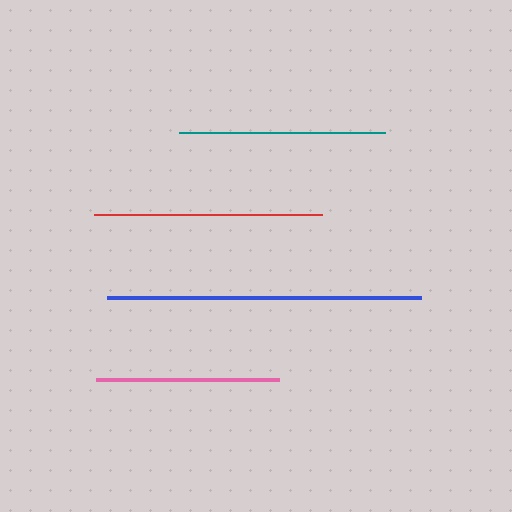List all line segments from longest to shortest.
From longest to shortest: blue, red, teal, pink.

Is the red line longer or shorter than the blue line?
The blue line is longer than the red line.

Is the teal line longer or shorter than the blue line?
The blue line is longer than the teal line.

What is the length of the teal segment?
The teal segment is approximately 205 pixels long.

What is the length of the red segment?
The red segment is approximately 228 pixels long.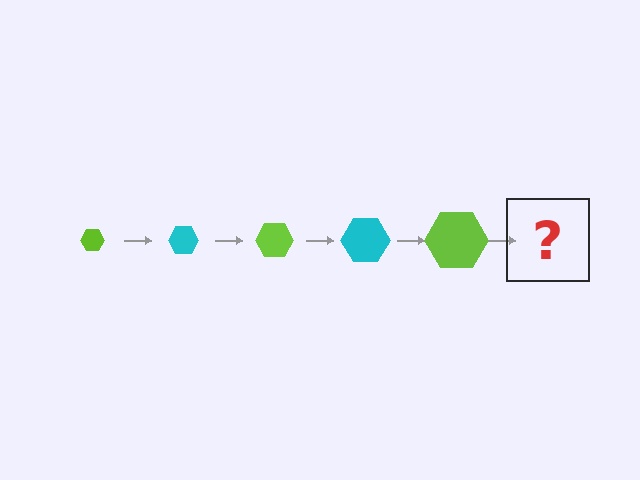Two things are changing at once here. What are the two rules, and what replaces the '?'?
The two rules are that the hexagon grows larger each step and the color cycles through lime and cyan. The '?' should be a cyan hexagon, larger than the previous one.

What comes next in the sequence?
The next element should be a cyan hexagon, larger than the previous one.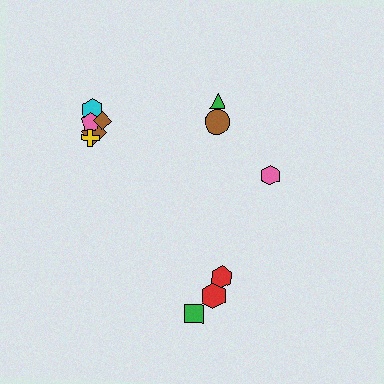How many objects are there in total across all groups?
There are 11 objects.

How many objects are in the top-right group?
There are 3 objects.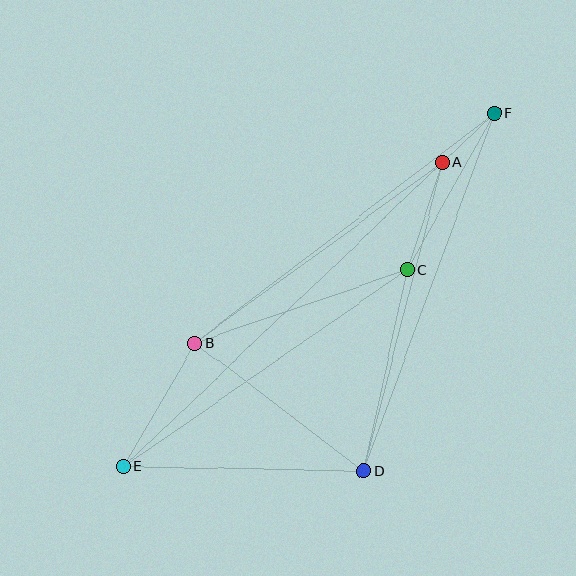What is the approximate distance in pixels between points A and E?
The distance between A and E is approximately 441 pixels.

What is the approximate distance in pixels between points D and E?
The distance between D and E is approximately 241 pixels.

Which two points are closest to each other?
Points A and F are closest to each other.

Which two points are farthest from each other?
Points E and F are farthest from each other.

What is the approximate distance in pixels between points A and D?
The distance between A and D is approximately 319 pixels.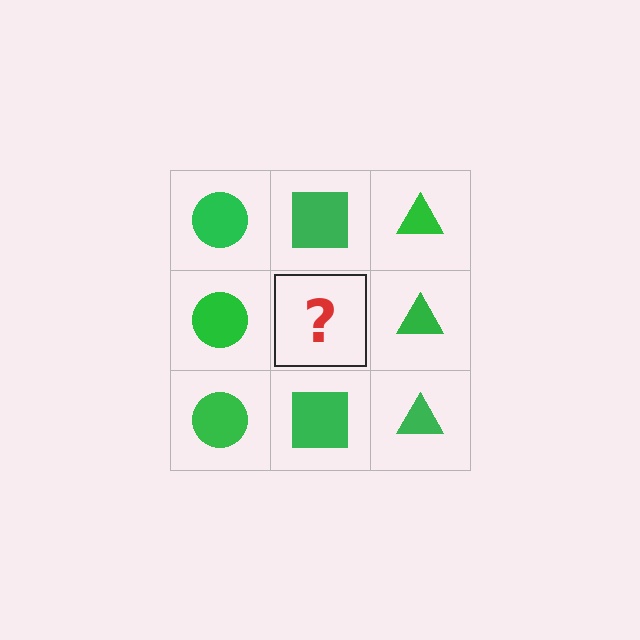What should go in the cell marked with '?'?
The missing cell should contain a green square.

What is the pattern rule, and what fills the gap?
The rule is that each column has a consistent shape. The gap should be filled with a green square.